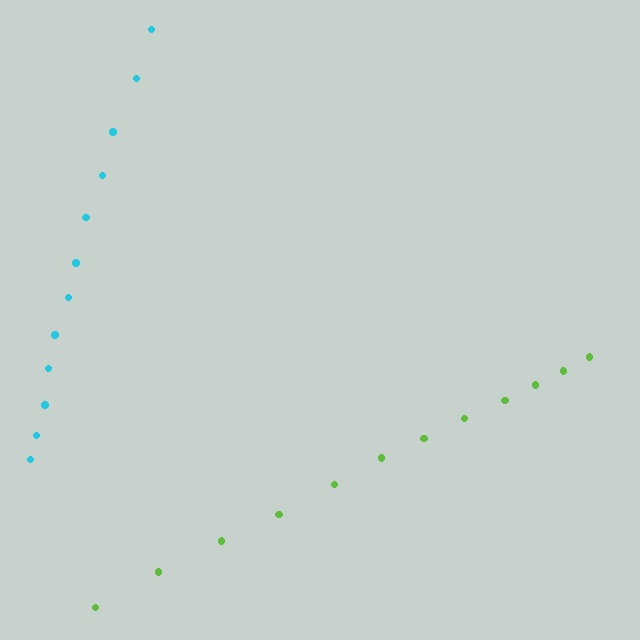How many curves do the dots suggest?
There are 2 distinct paths.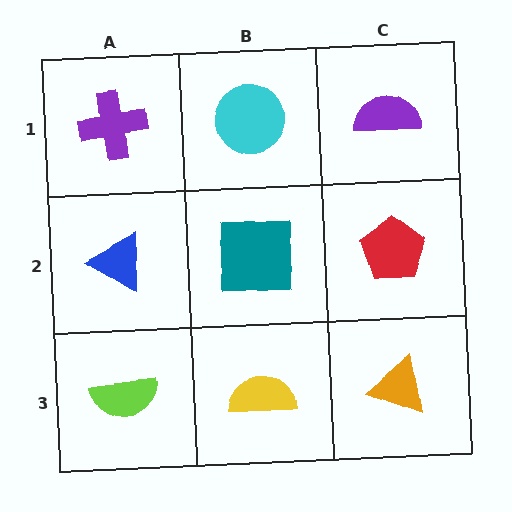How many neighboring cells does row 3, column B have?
3.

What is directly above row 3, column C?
A red pentagon.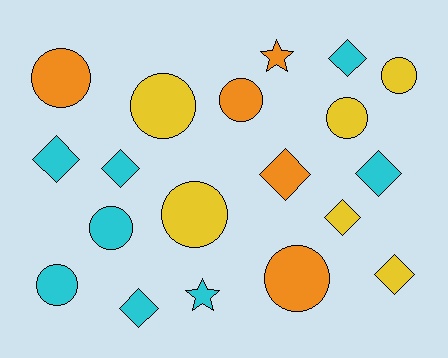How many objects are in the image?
There are 19 objects.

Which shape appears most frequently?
Circle, with 9 objects.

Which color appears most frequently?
Cyan, with 8 objects.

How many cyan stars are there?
There is 1 cyan star.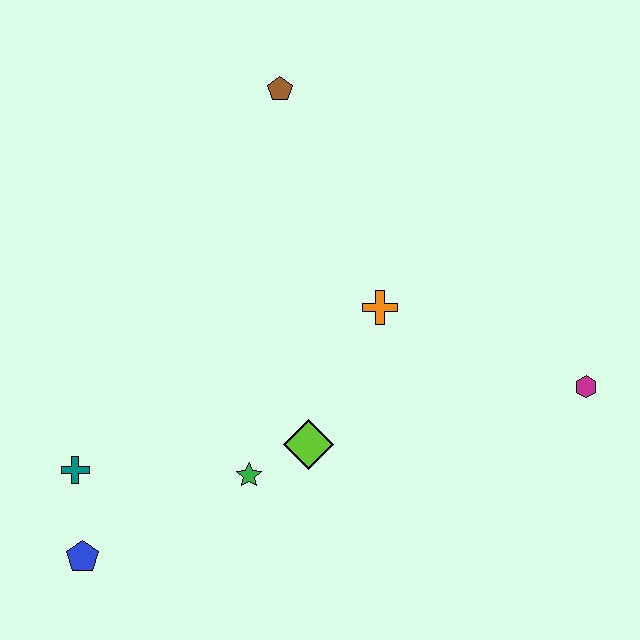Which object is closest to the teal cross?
The blue pentagon is closest to the teal cross.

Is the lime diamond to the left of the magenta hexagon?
Yes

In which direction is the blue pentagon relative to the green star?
The blue pentagon is to the left of the green star.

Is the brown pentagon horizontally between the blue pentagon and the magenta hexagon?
Yes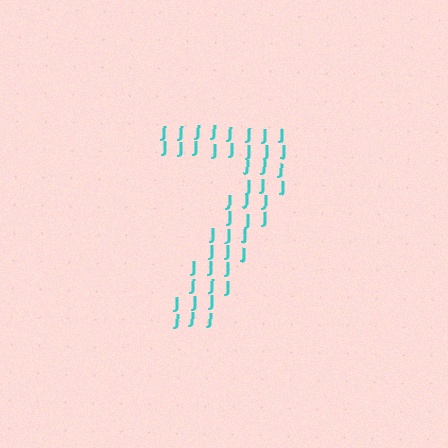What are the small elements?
The small elements are letter J's.